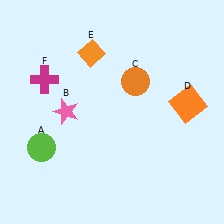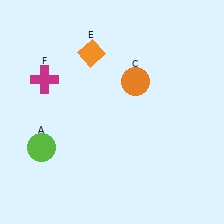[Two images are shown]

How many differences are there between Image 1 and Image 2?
There are 2 differences between the two images.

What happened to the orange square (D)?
The orange square (D) was removed in Image 2. It was in the top-right area of Image 1.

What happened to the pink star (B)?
The pink star (B) was removed in Image 2. It was in the top-left area of Image 1.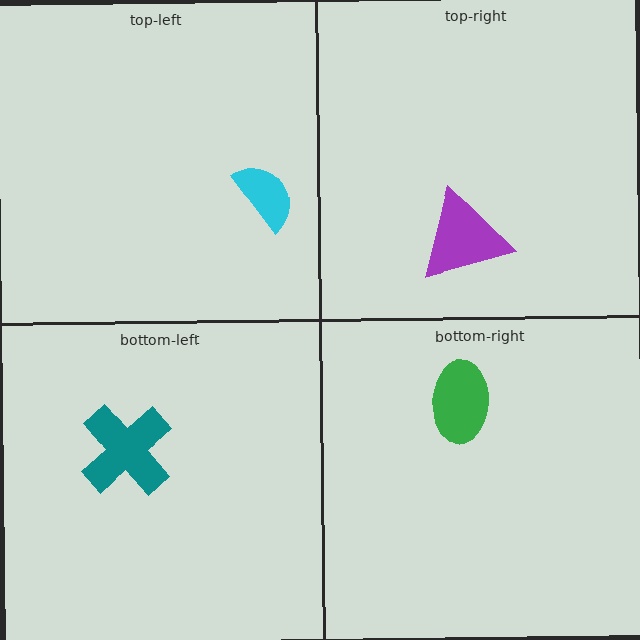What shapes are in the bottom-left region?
The teal cross.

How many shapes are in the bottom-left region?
1.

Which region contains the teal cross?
The bottom-left region.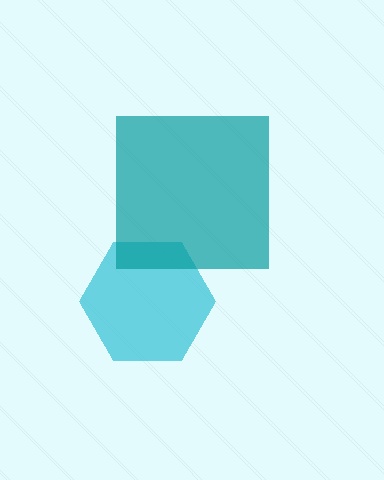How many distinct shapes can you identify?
There are 2 distinct shapes: a cyan hexagon, a teal square.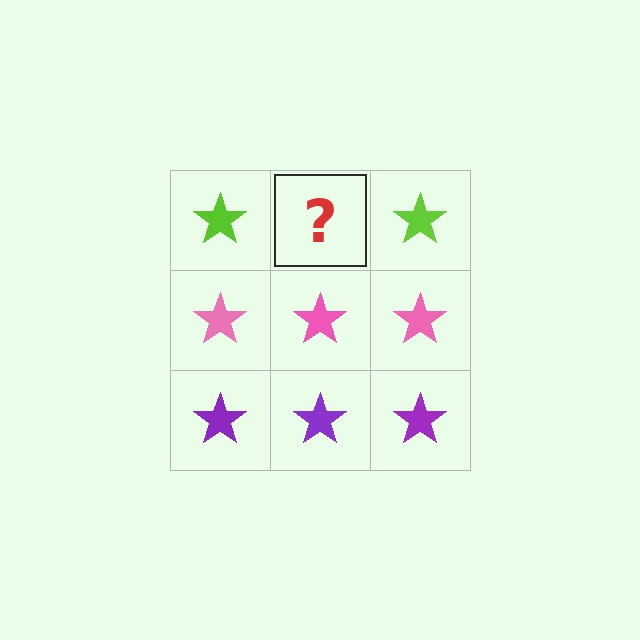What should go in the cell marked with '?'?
The missing cell should contain a lime star.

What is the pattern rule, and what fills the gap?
The rule is that each row has a consistent color. The gap should be filled with a lime star.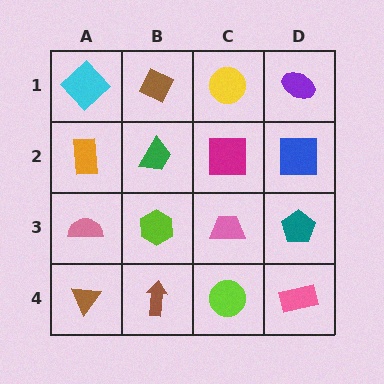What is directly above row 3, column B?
A green trapezoid.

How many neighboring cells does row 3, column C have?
4.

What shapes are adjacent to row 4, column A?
A pink semicircle (row 3, column A), a brown arrow (row 4, column B).